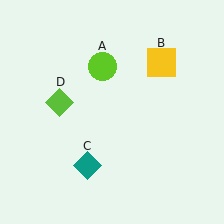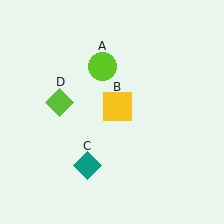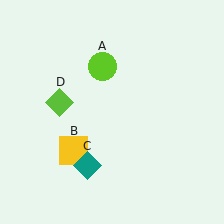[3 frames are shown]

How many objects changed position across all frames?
1 object changed position: yellow square (object B).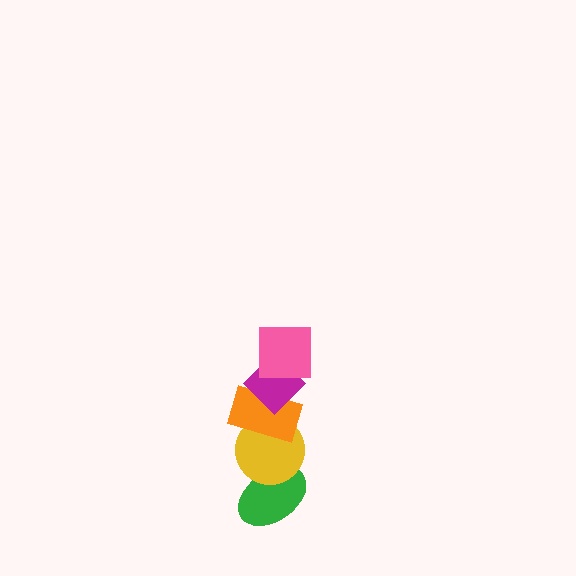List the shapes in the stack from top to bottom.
From top to bottom: the pink square, the magenta diamond, the orange rectangle, the yellow circle, the green ellipse.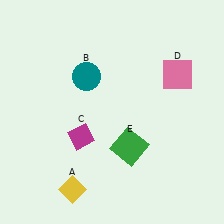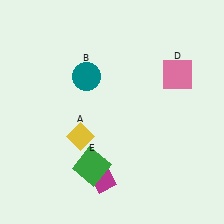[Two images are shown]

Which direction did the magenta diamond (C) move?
The magenta diamond (C) moved down.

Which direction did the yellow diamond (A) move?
The yellow diamond (A) moved up.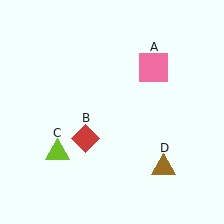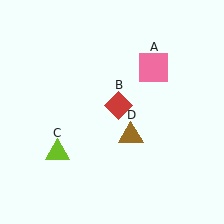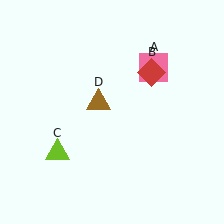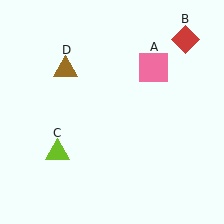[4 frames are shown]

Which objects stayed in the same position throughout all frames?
Pink square (object A) and lime triangle (object C) remained stationary.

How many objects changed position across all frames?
2 objects changed position: red diamond (object B), brown triangle (object D).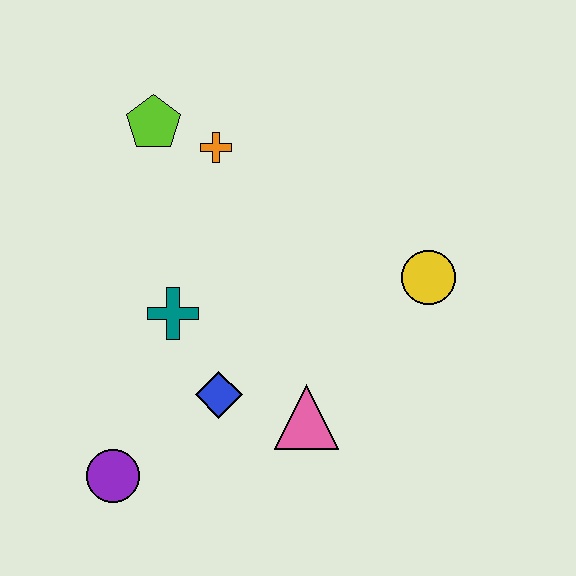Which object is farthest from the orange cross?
The purple circle is farthest from the orange cross.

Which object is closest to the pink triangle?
The blue diamond is closest to the pink triangle.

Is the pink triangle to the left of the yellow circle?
Yes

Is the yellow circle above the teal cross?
Yes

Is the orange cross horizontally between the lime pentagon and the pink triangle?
Yes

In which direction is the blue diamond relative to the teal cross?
The blue diamond is below the teal cross.